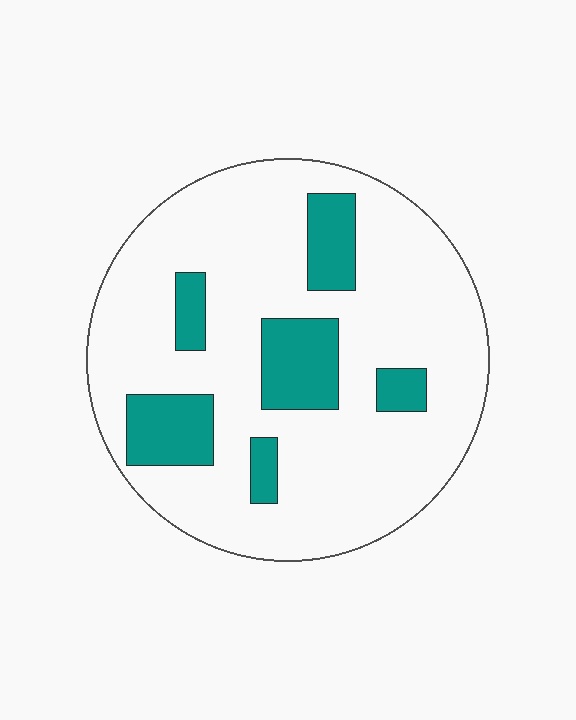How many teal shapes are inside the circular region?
6.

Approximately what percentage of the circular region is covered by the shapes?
Approximately 20%.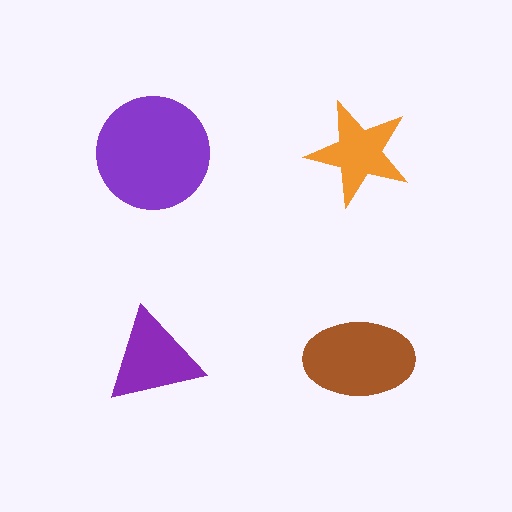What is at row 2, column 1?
A purple triangle.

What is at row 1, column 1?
A purple circle.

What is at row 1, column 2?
An orange star.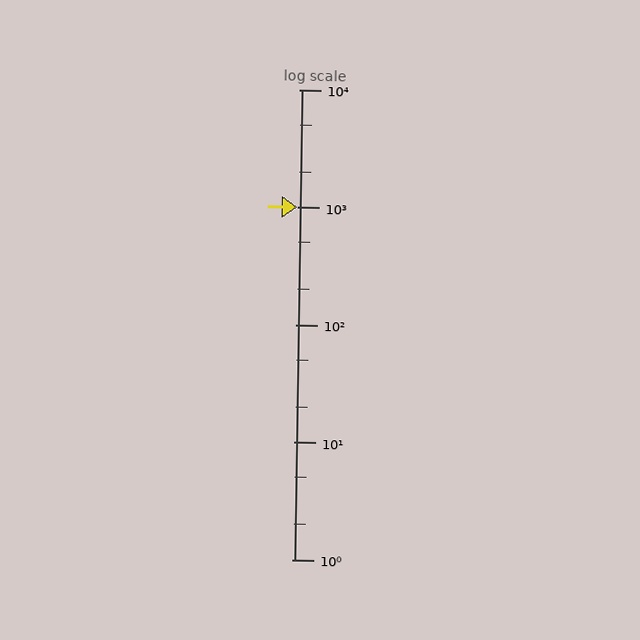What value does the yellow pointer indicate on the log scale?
The pointer indicates approximately 1000.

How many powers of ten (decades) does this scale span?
The scale spans 4 decades, from 1 to 10000.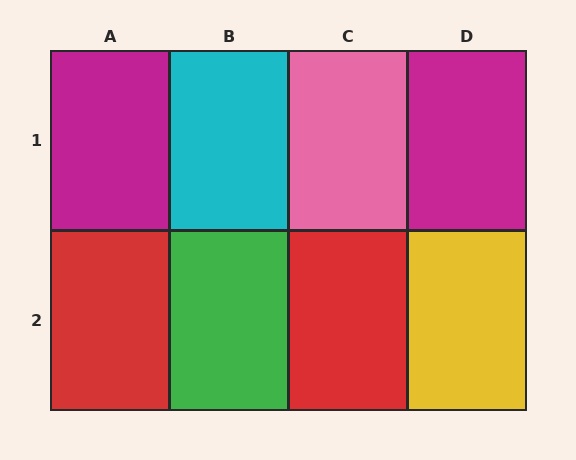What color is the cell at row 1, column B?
Cyan.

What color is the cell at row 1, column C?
Pink.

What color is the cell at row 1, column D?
Magenta.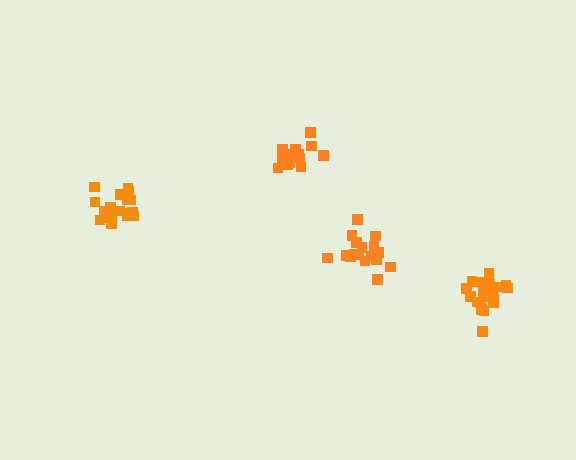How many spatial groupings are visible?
There are 4 spatial groupings.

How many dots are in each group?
Group 1: 16 dots, Group 2: 21 dots, Group 3: 19 dots, Group 4: 20 dots (76 total).